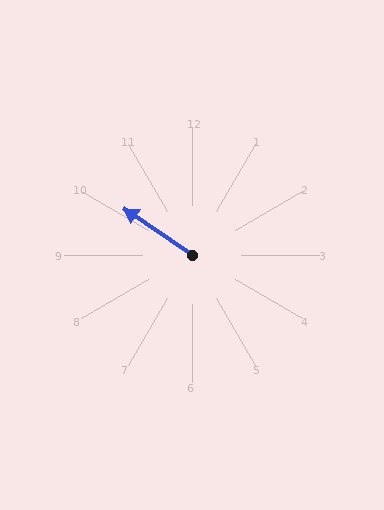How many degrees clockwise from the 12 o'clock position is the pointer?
Approximately 304 degrees.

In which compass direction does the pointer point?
Northwest.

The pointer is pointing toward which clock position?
Roughly 10 o'clock.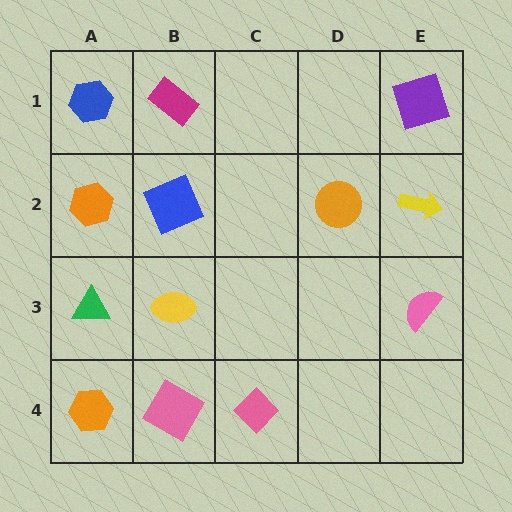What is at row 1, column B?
A magenta rectangle.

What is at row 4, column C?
A pink diamond.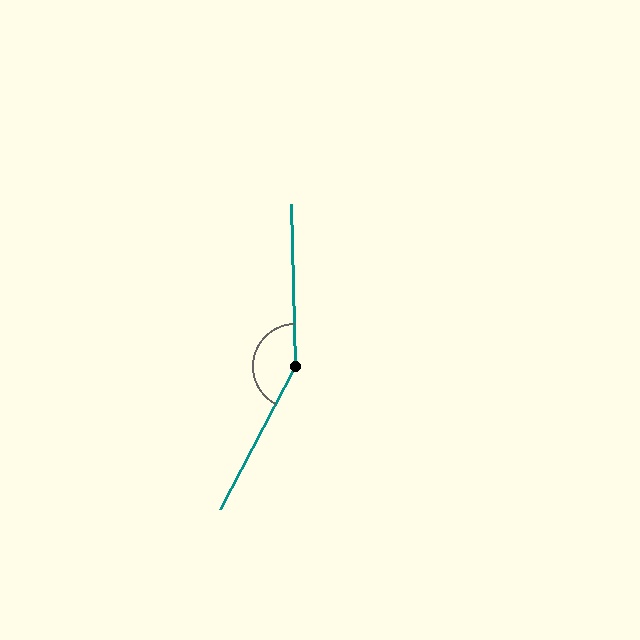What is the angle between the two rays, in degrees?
Approximately 151 degrees.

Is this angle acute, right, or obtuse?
It is obtuse.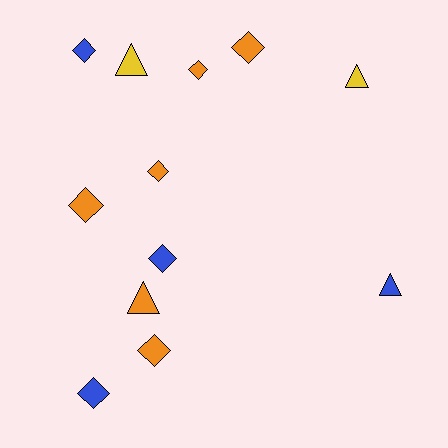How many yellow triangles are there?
There are 2 yellow triangles.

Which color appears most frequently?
Orange, with 6 objects.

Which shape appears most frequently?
Diamond, with 8 objects.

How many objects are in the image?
There are 12 objects.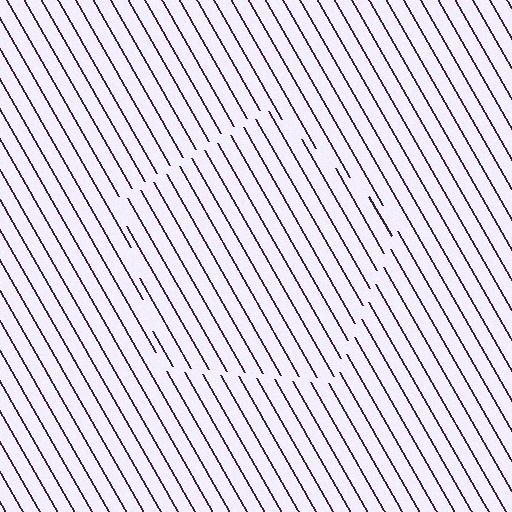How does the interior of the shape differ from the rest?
The interior of the shape contains the same grating, shifted by half a period — the contour is defined by the phase discontinuity where line-ends from the inner and outer gratings abut.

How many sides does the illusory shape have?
5 sides — the line-ends trace a pentagon.